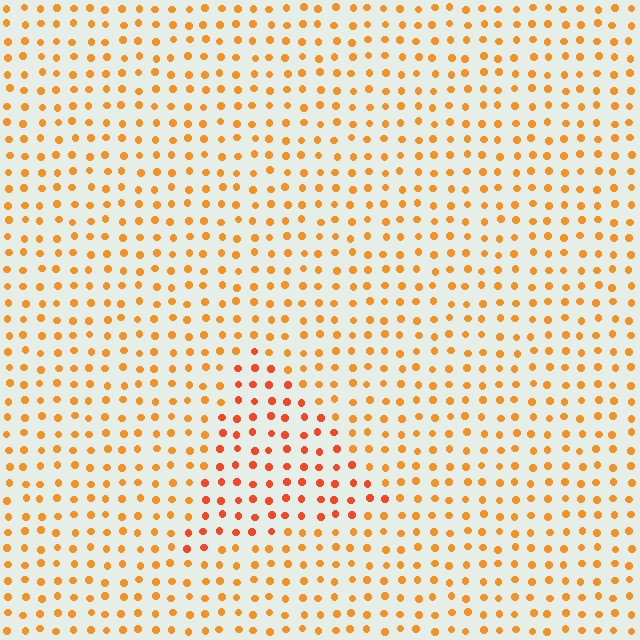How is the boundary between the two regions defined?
The boundary is defined purely by a slight shift in hue (about 22 degrees). Spacing, size, and orientation are identical on both sides.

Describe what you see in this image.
The image is filled with small orange elements in a uniform arrangement. A triangle-shaped region is visible where the elements are tinted to a slightly different hue, forming a subtle color boundary.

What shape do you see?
I see a triangle.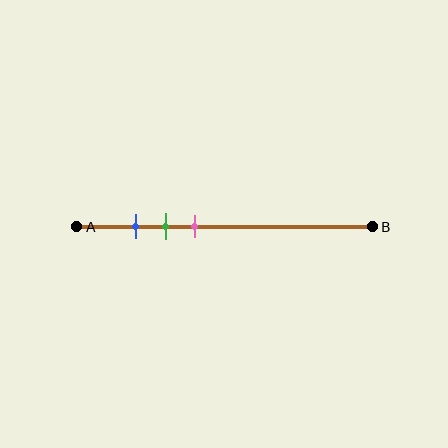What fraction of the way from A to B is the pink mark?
The pink mark is approximately 40% (0.4) of the way from A to B.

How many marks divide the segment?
There are 3 marks dividing the segment.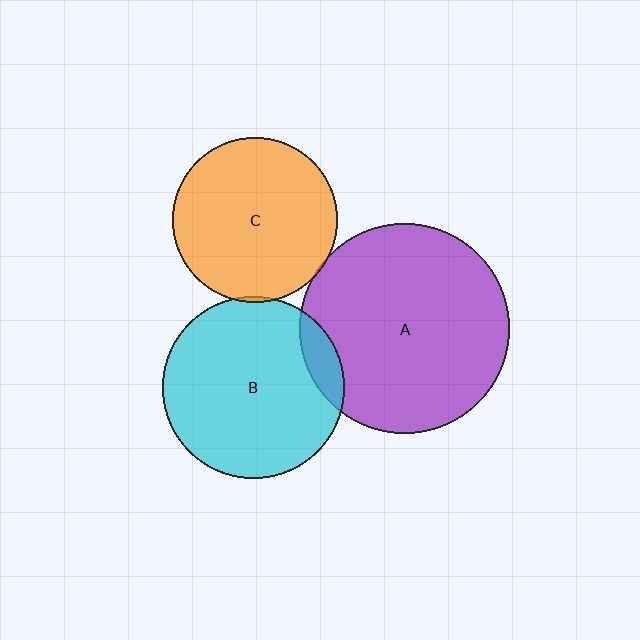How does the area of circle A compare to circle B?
Approximately 1.3 times.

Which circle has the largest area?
Circle A (purple).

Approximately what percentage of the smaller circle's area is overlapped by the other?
Approximately 5%.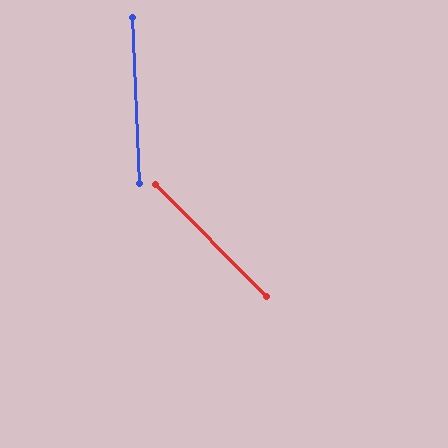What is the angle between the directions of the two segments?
Approximately 42 degrees.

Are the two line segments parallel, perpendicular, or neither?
Neither parallel nor perpendicular — they differ by about 42°.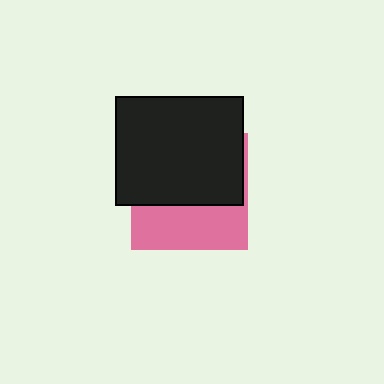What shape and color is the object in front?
The object in front is a black rectangle.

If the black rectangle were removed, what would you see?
You would see the complete pink square.